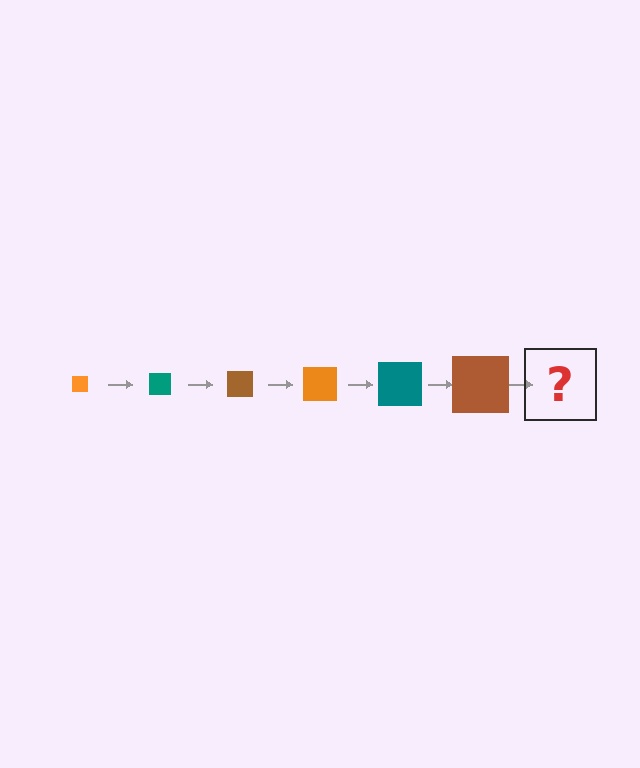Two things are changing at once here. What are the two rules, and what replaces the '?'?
The two rules are that the square grows larger each step and the color cycles through orange, teal, and brown. The '?' should be an orange square, larger than the previous one.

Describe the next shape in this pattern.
It should be an orange square, larger than the previous one.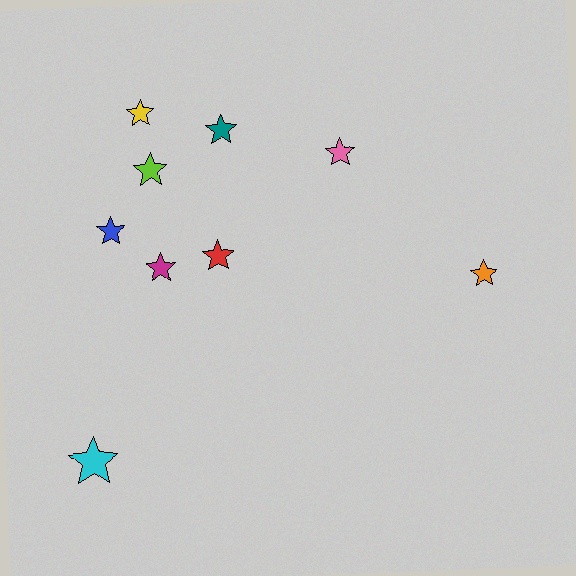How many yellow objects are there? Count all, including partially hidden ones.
There is 1 yellow object.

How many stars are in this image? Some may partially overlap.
There are 9 stars.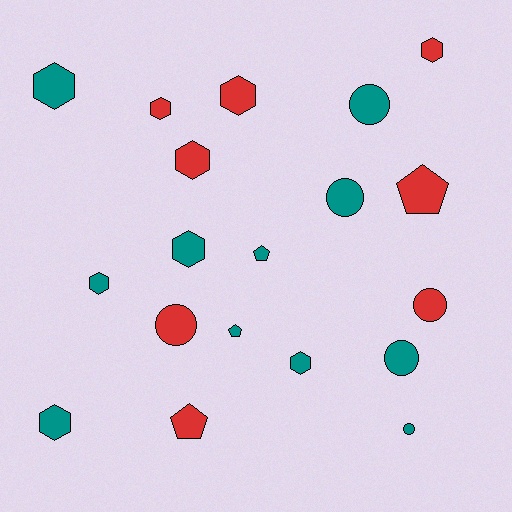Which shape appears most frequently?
Hexagon, with 9 objects.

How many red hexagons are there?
There are 4 red hexagons.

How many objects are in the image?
There are 19 objects.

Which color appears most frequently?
Teal, with 11 objects.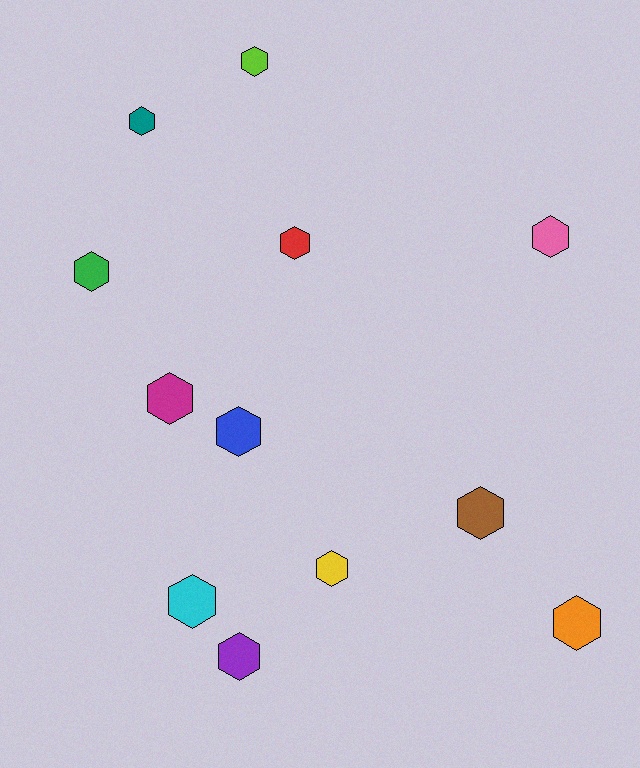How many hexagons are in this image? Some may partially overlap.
There are 12 hexagons.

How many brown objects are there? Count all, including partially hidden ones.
There is 1 brown object.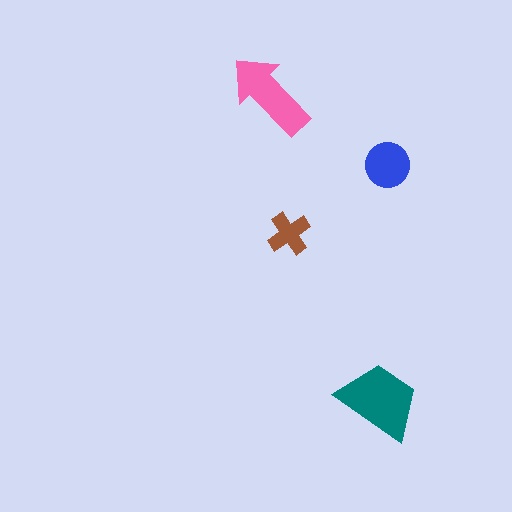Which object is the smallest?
The brown cross.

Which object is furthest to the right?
The blue circle is rightmost.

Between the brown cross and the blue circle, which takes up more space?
The blue circle.